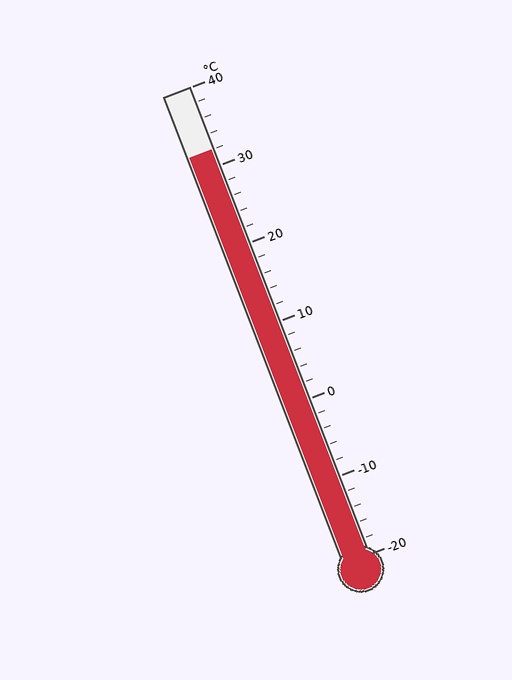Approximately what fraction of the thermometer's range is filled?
The thermometer is filled to approximately 85% of its range.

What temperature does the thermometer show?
The thermometer shows approximately 32°C.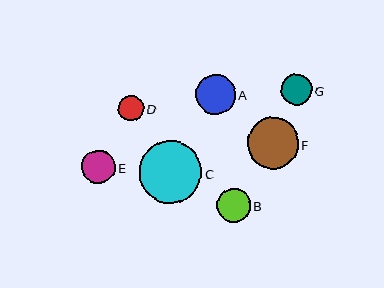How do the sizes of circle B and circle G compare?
Circle B and circle G are approximately the same size.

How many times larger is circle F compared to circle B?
Circle F is approximately 1.5 times the size of circle B.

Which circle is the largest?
Circle C is the largest with a size of approximately 62 pixels.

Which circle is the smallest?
Circle D is the smallest with a size of approximately 26 pixels.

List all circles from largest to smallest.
From largest to smallest: C, F, A, B, E, G, D.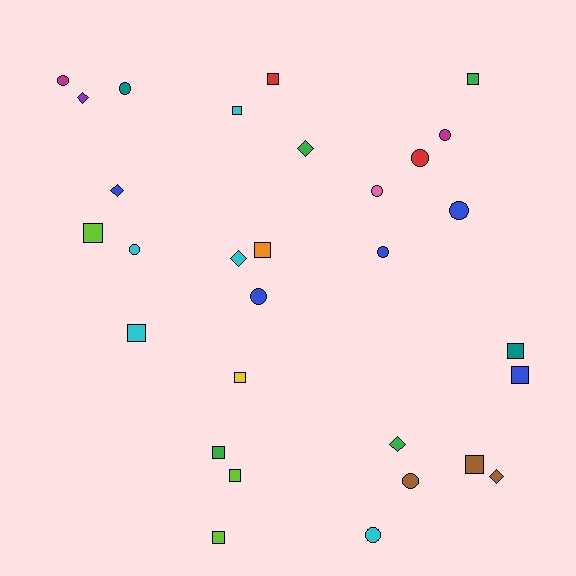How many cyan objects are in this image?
There are 5 cyan objects.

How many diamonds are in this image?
There are 6 diamonds.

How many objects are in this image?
There are 30 objects.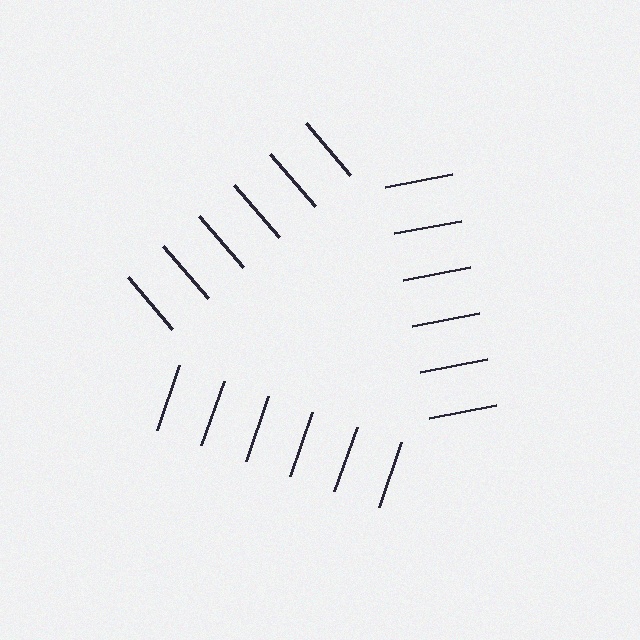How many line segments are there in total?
18 — 6 along each of the 3 edges.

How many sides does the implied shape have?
3 sides — the line-ends trace a triangle.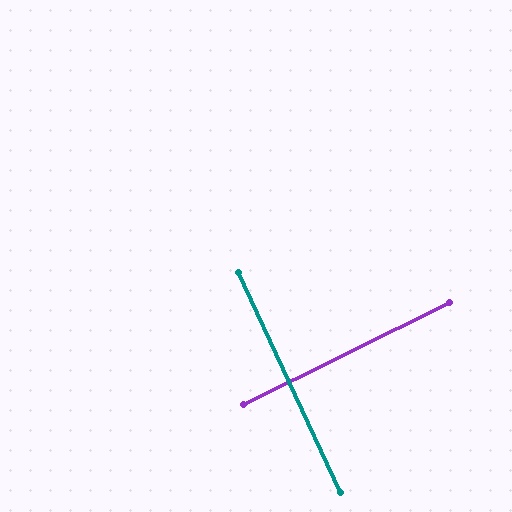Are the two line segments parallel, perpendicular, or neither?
Perpendicular — they meet at approximately 89°.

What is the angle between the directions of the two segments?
Approximately 89 degrees.